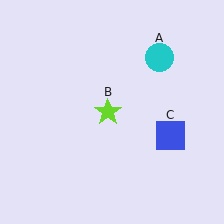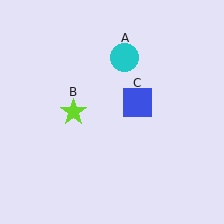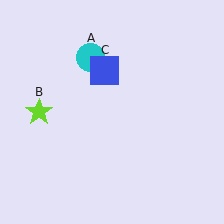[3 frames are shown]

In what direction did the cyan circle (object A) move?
The cyan circle (object A) moved left.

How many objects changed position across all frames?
3 objects changed position: cyan circle (object A), lime star (object B), blue square (object C).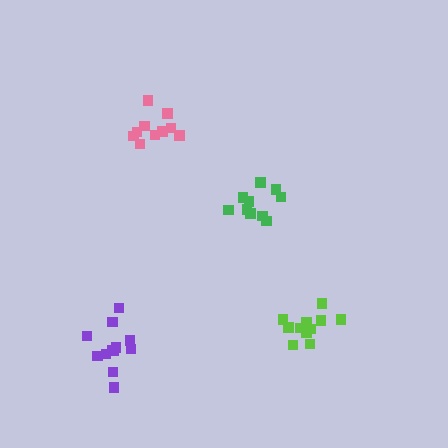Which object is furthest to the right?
The lime cluster is rightmost.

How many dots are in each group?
Group 1: 10 dots, Group 2: 10 dots, Group 3: 11 dots, Group 4: 12 dots (43 total).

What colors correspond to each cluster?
The clusters are colored: green, pink, lime, purple.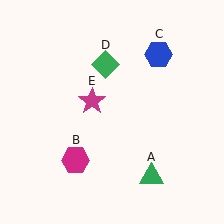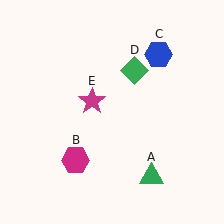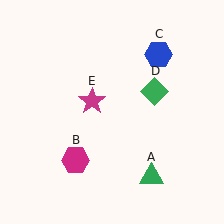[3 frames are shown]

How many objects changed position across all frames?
1 object changed position: green diamond (object D).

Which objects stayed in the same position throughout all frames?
Green triangle (object A) and magenta hexagon (object B) and blue hexagon (object C) and magenta star (object E) remained stationary.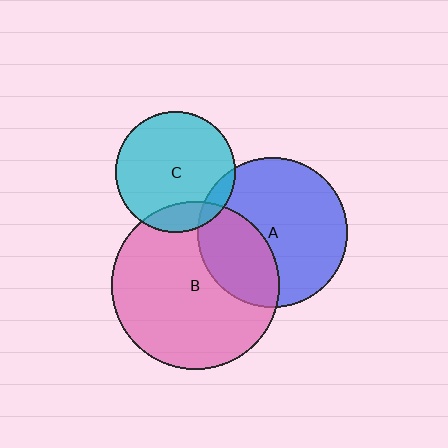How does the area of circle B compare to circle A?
Approximately 1.2 times.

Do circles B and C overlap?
Yes.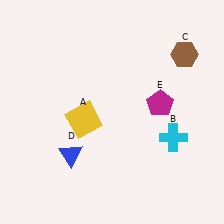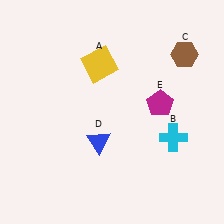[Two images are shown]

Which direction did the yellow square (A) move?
The yellow square (A) moved up.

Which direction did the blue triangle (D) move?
The blue triangle (D) moved right.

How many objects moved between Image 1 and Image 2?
2 objects moved between the two images.